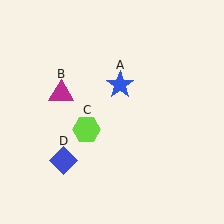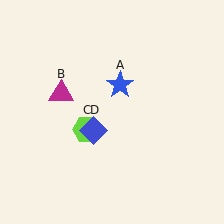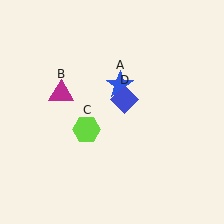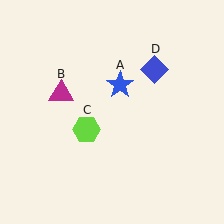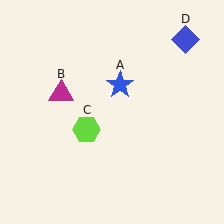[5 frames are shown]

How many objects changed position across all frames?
1 object changed position: blue diamond (object D).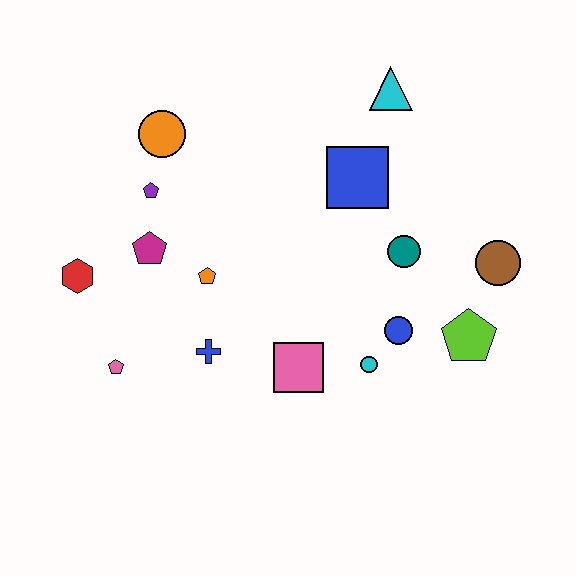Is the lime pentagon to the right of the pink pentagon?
Yes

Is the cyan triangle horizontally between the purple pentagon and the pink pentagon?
No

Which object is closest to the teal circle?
The blue circle is closest to the teal circle.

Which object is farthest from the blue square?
The pink pentagon is farthest from the blue square.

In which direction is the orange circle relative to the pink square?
The orange circle is above the pink square.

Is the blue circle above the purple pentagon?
No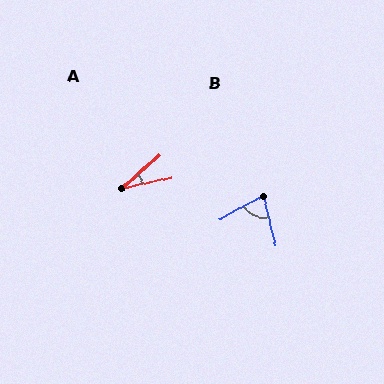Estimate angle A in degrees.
Approximately 29 degrees.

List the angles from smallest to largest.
A (29°), B (75°).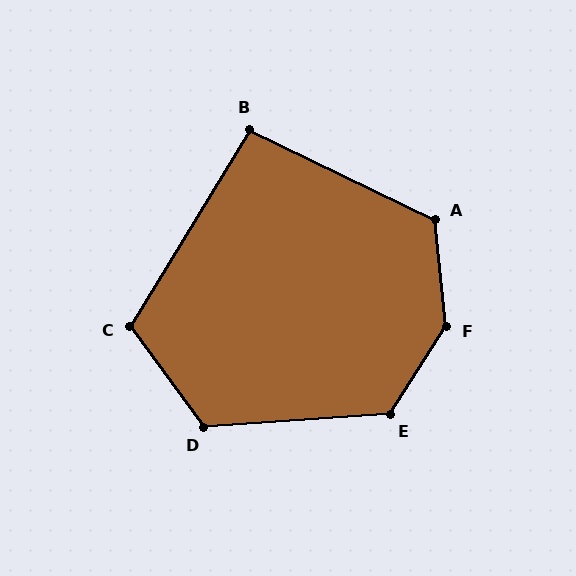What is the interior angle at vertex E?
Approximately 126 degrees (obtuse).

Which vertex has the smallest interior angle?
B, at approximately 96 degrees.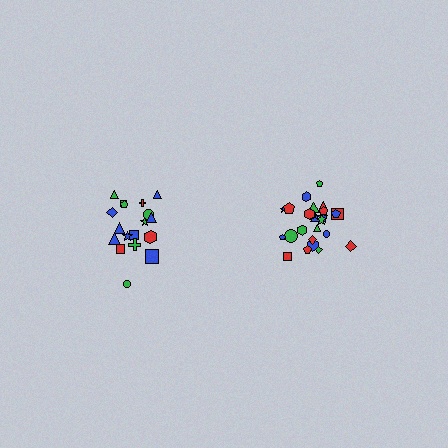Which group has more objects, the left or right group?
The right group.